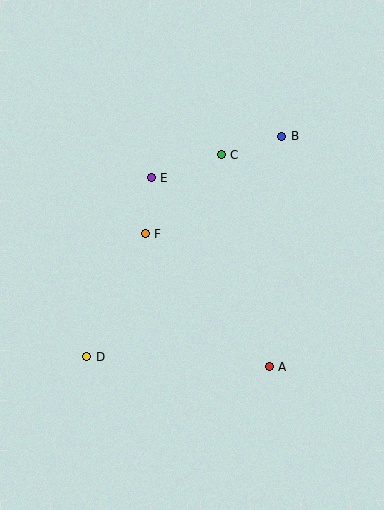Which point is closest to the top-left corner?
Point E is closest to the top-left corner.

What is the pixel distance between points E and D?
The distance between E and D is 190 pixels.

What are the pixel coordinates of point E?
Point E is at (151, 178).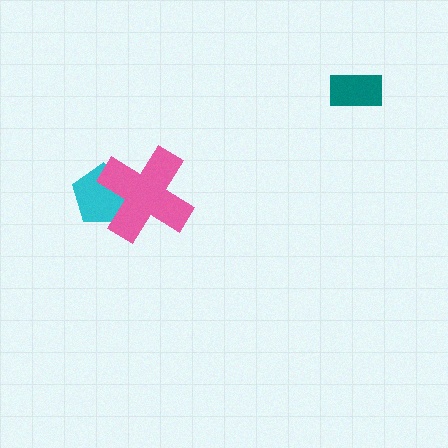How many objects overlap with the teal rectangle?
0 objects overlap with the teal rectangle.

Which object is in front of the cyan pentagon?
The pink cross is in front of the cyan pentagon.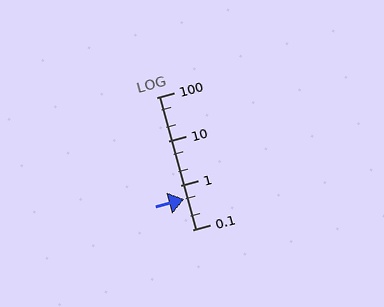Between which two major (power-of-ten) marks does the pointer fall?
The pointer is between 0.1 and 1.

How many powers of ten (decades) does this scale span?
The scale spans 3 decades, from 0.1 to 100.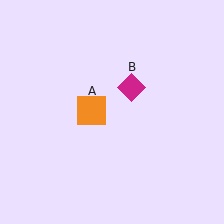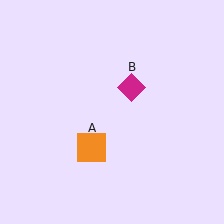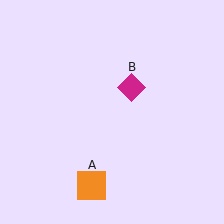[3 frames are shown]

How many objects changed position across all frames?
1 object changed position: orange square (object A).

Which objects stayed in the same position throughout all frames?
Magenta diamond (object B) remained stationary.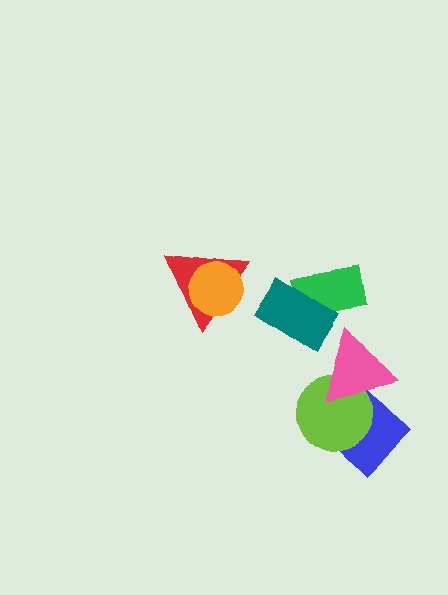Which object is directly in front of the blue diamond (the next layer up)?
The lime circle is directly in front of the blue diamond.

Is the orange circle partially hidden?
No, no other shape covers it.